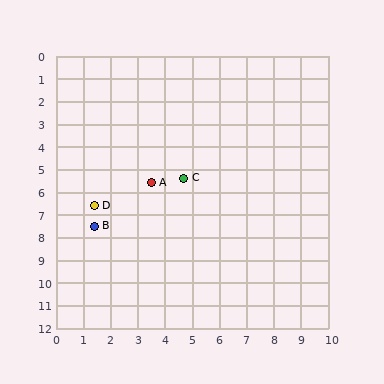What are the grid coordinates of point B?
Point B is at approximately (1.4, 7.5).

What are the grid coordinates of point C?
Point C is at approximately (4.7, 5.4).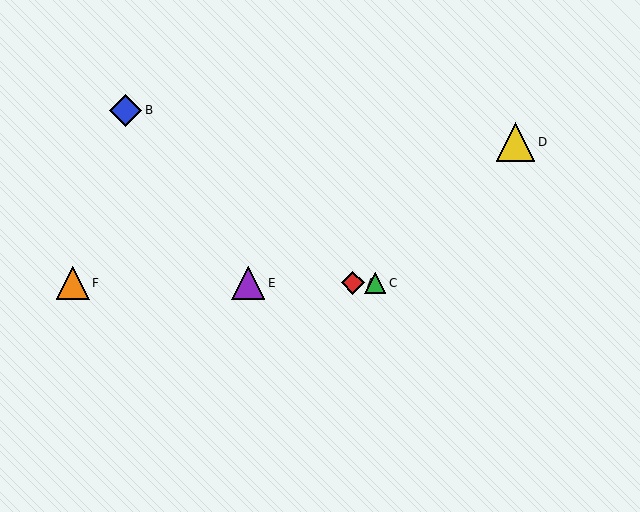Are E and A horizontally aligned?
Yes, both are at y≈283.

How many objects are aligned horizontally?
4 objects (A, C, E, F) are aligned horizontally.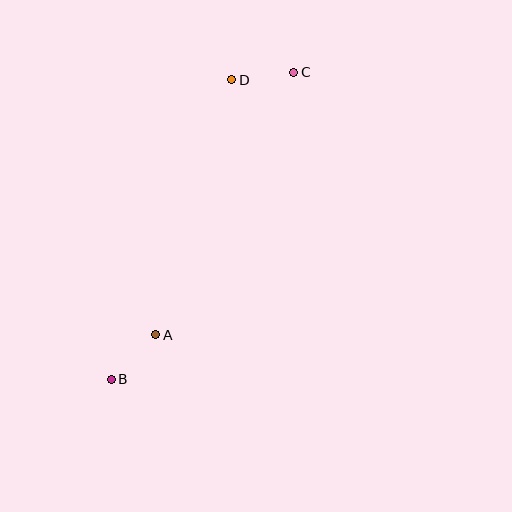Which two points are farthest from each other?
Points B and C are farthest from each other.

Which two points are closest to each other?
Points C and D are closest to each other.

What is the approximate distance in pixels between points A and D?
The distance between A and D is approximately 266 pixels.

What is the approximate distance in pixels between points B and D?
The distance between B and D is approximately 323 pixels.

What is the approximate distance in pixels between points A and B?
The distance between A and B is approximately 63 pixels.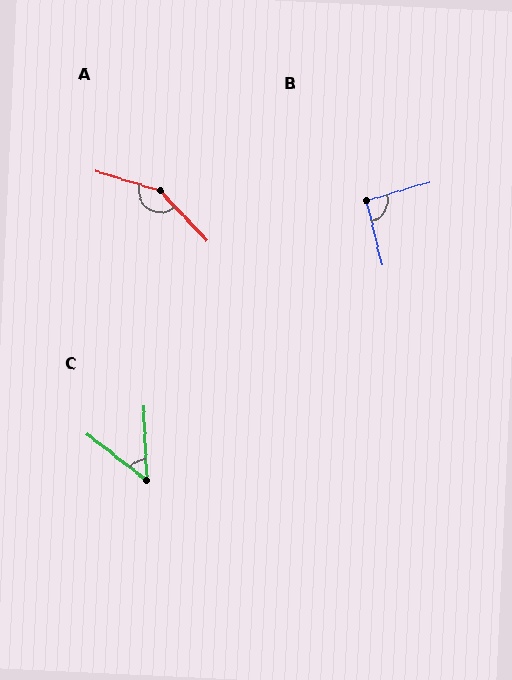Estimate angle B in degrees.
Approximately 93 degrees.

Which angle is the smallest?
C, at approximately 50 degrees.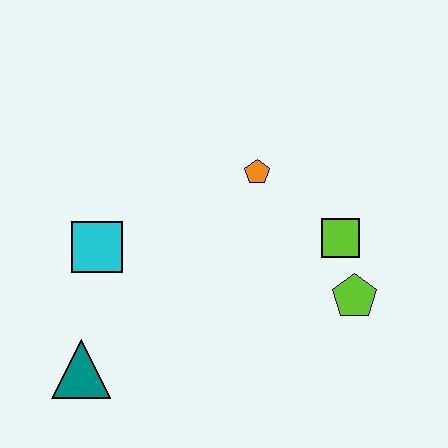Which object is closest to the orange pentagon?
The lime square is closest to the orange pentagon.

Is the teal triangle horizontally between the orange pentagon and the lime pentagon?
No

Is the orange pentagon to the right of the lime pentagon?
No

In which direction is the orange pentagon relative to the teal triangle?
The orange pentagon is above the teal triangle.